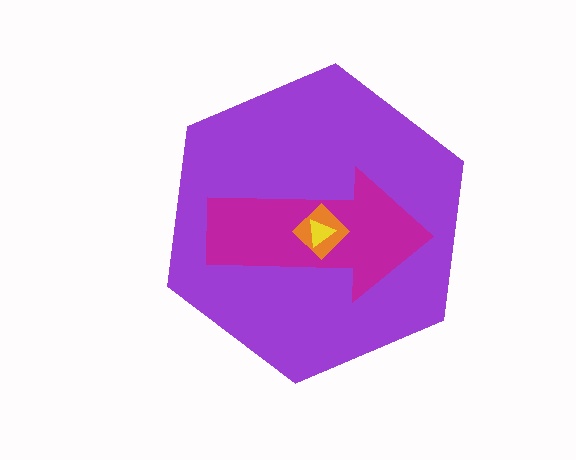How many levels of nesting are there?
4.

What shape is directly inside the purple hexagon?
The magenta arrow.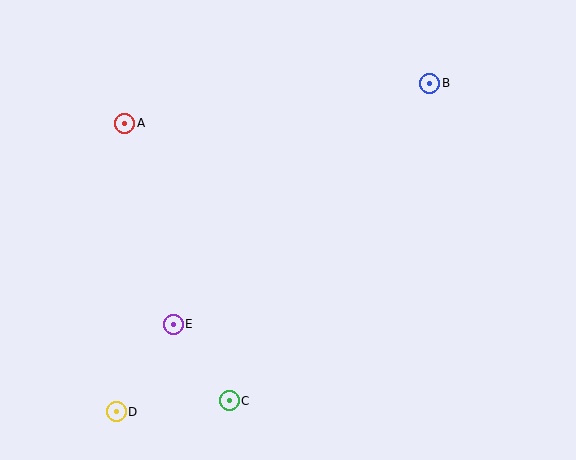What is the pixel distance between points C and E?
The distance between C and E is 95 pixels.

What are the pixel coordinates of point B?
Point B is at (430, 83).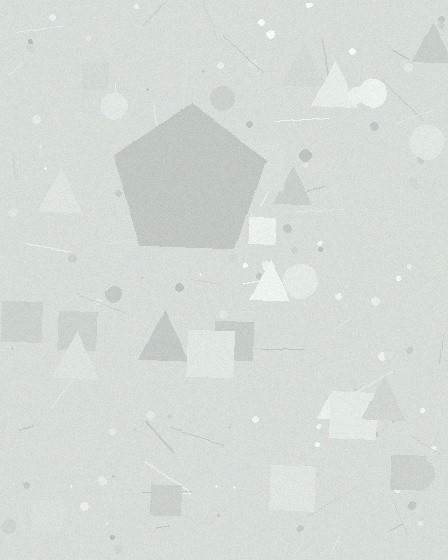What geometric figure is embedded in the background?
A pentagon is embedded in the background.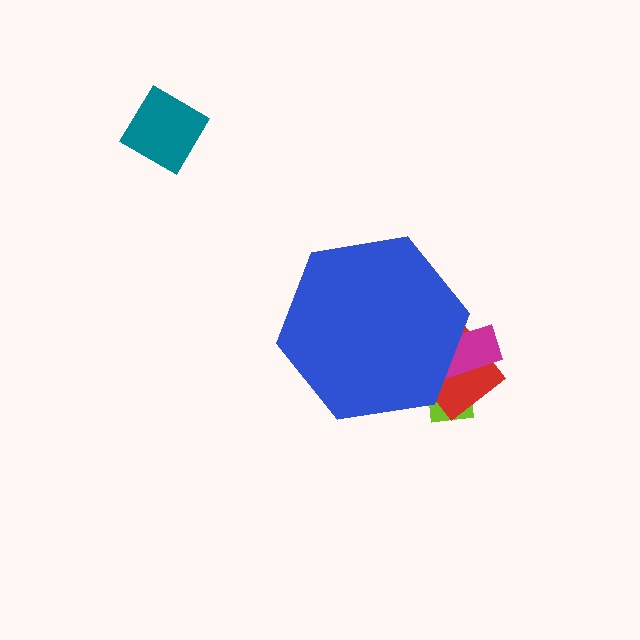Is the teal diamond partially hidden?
No, the teal diamond is fully visible.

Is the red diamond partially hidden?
Yes, the red diamond is partially hidden behind the blue hexagon.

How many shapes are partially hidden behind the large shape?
3 shapes are partially hidden.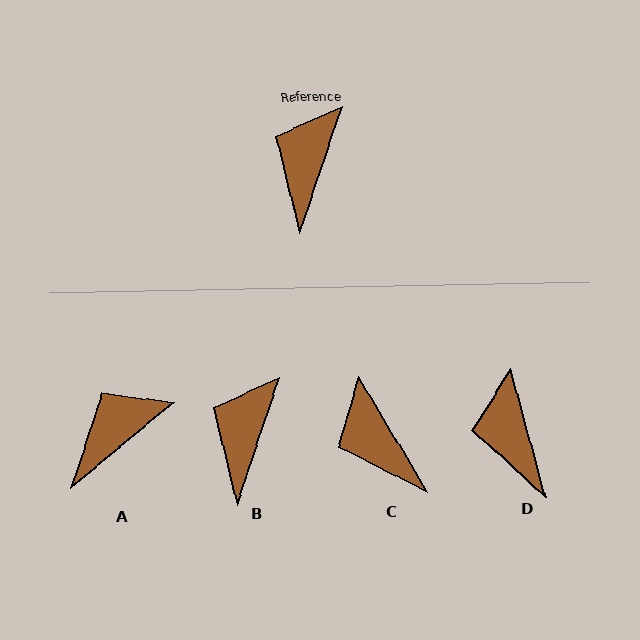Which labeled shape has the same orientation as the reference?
B.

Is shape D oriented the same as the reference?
No, it is off by about 34 degrees.